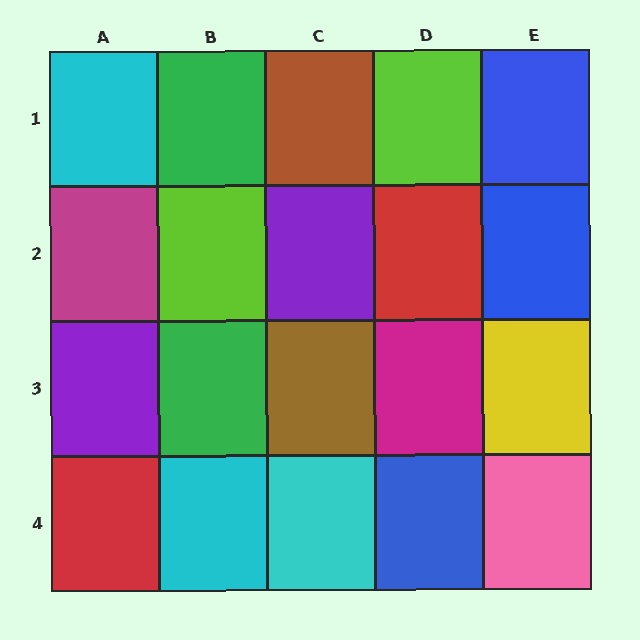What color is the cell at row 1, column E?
Blue.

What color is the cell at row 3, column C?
Brown.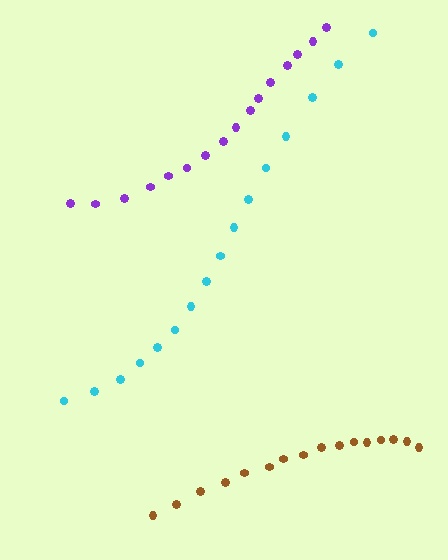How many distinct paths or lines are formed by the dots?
There are 3 distinct paths.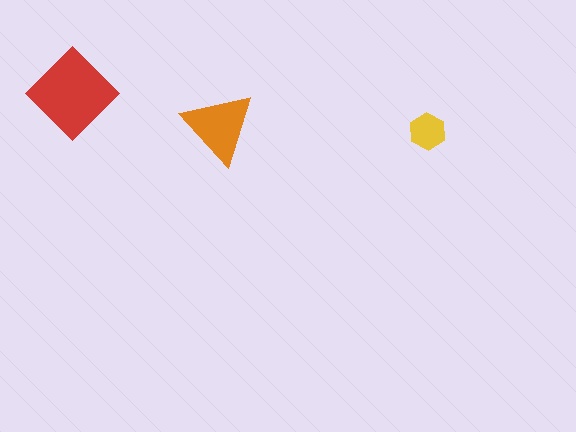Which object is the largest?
The red diamond.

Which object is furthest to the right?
The yellow hexagon is rightmost.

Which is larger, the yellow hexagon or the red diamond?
The red diamond.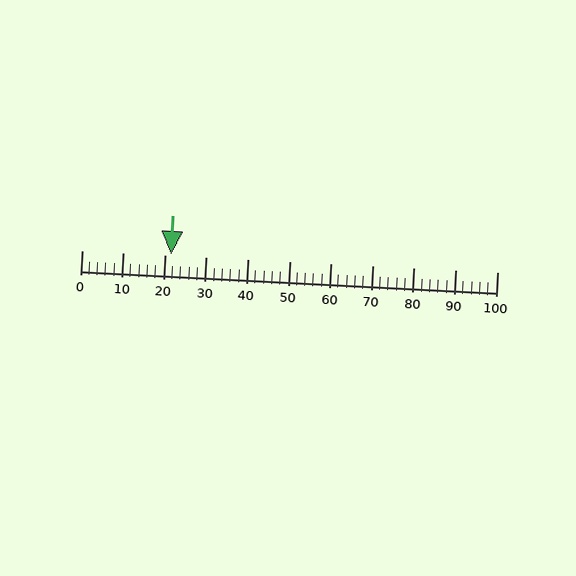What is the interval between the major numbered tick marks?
The major tick marks are spaced 10 units apart.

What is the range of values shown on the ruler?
The ruler shows values from 0 to 100.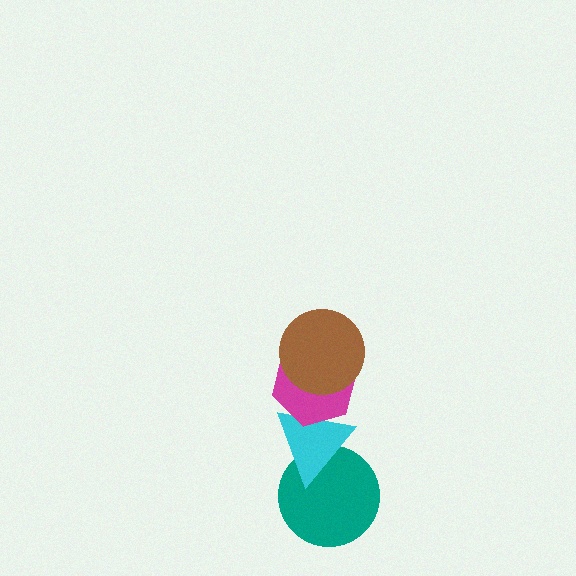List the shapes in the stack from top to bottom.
From top to bottom: the brown circle, the magenta hexagon, the cyan triangle, the teal circle.